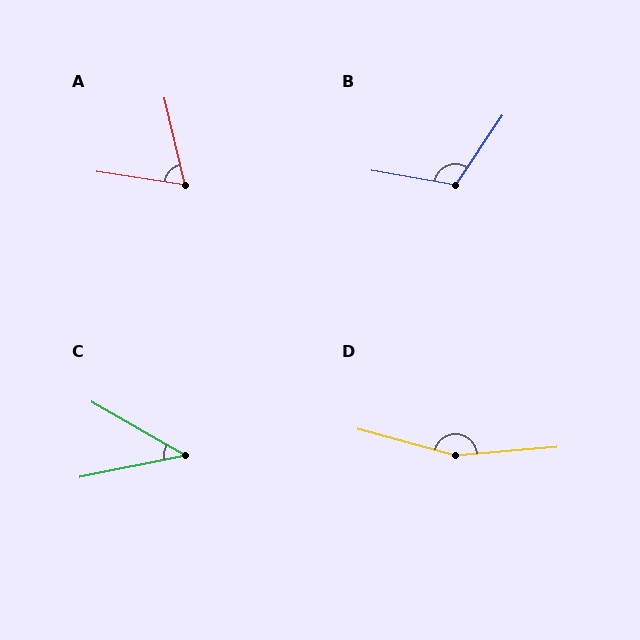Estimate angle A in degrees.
Approximately 69 degrees.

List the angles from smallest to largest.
C (41°), A (69°), B (114°), D (160°).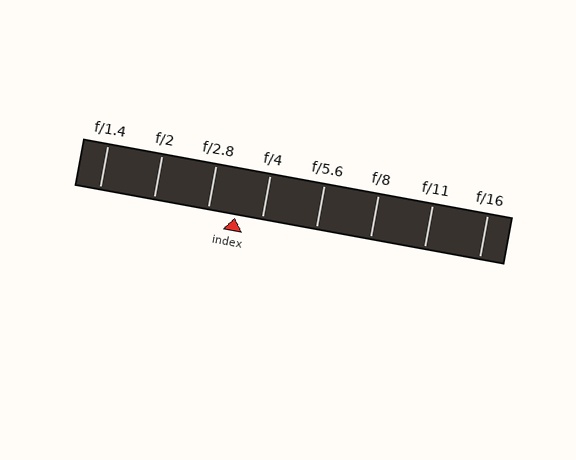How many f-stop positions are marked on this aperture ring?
There are 8 f-stop positions marked.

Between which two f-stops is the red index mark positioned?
The index mark is between f/2.8 and f/4.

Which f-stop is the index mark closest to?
The index mark is closest to f/4.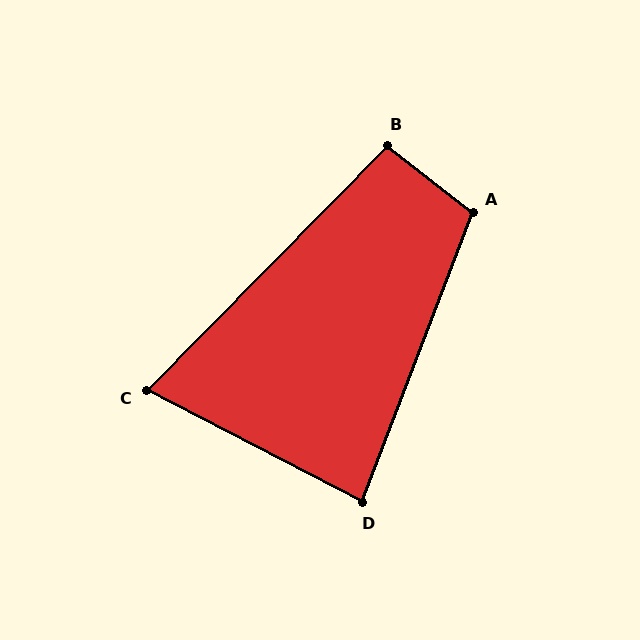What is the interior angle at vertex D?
Approximately 84 degrees (acute).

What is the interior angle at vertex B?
Approximately 96 degrees (obtuse).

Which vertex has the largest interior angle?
A, at approximately 107 degrees.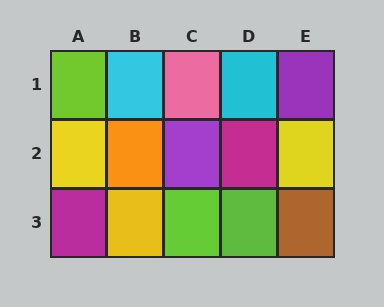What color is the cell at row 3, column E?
Brown.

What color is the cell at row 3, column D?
Lime.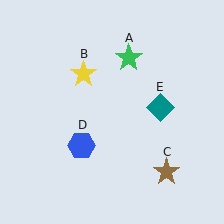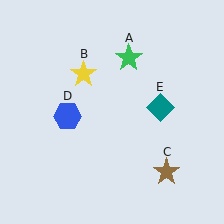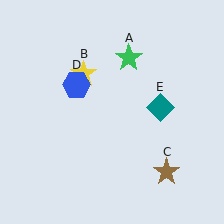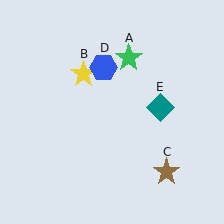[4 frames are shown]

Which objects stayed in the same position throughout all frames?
Green star (object A) and yellow star (object B) and brown star (object C) and teal diamond (object E) remained stationary.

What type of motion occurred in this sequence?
The blue hexagon (object D) rotated clockwise around the center of the scene.